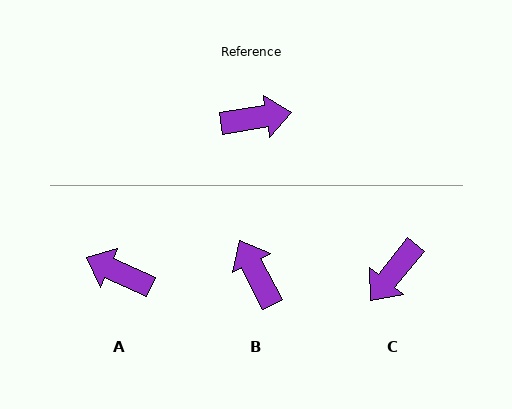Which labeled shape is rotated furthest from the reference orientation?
A, about 147 degrees away.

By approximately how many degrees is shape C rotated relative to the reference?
Approximately 138 degrees clockwise.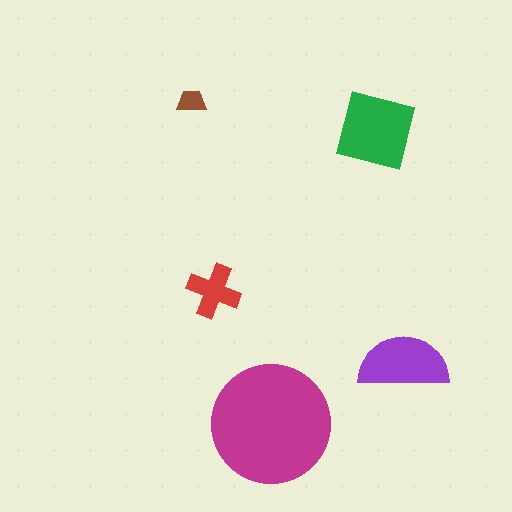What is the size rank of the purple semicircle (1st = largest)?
3rd.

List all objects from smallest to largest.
The brown trapezoid, the red cross, the purple semicircle, the green square, the magenta circle.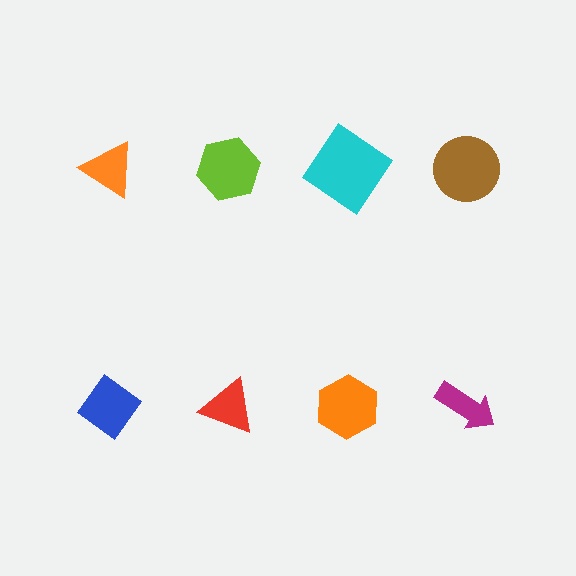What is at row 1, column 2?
A lime hexagon.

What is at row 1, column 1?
An orange triangle.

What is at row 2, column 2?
A red triangle.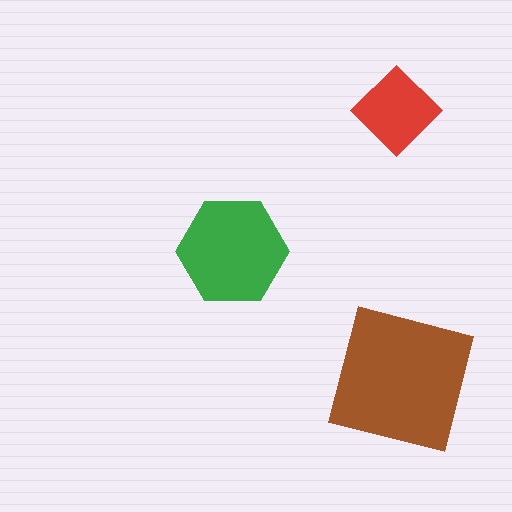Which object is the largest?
The brown square.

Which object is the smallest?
The red diamond.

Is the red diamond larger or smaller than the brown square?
Smaller.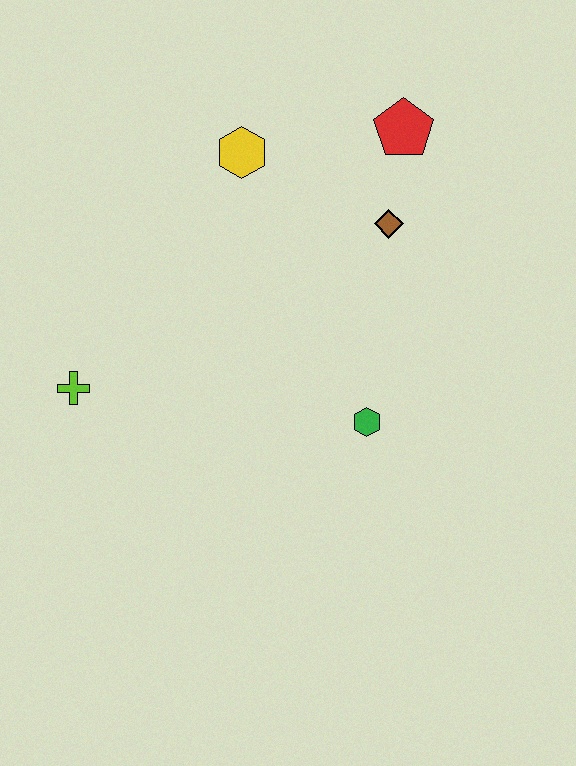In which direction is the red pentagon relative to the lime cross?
The red pentagon is to the right of the lime cross.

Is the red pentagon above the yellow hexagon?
Yes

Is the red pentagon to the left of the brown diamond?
No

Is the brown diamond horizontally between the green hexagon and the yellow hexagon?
No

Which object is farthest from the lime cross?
The red pentagon is farthest from the lime cross.